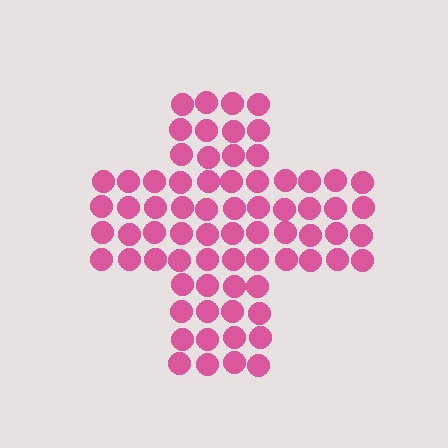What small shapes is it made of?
It is made of small circles.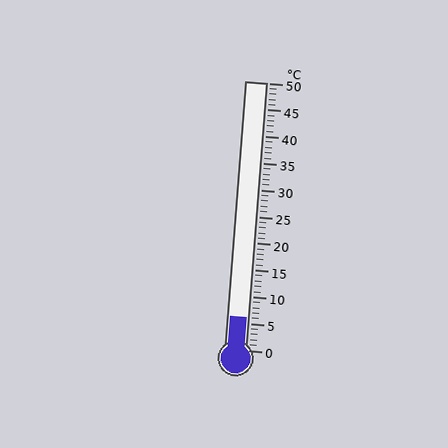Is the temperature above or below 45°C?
The temperature is below 45°C.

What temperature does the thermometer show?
The thermometer shows approximately 6°C.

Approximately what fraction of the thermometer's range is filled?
The thermometer is filled to approximately 10% of its range.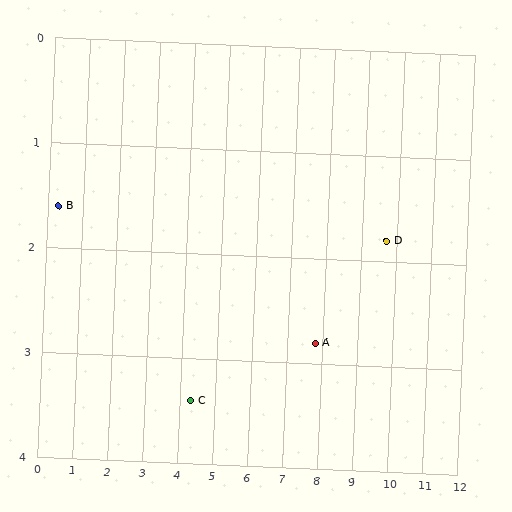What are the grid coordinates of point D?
Point D is at approximately (9.7, 1.8).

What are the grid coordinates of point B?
Point B is at approximately (0.3, 1.6).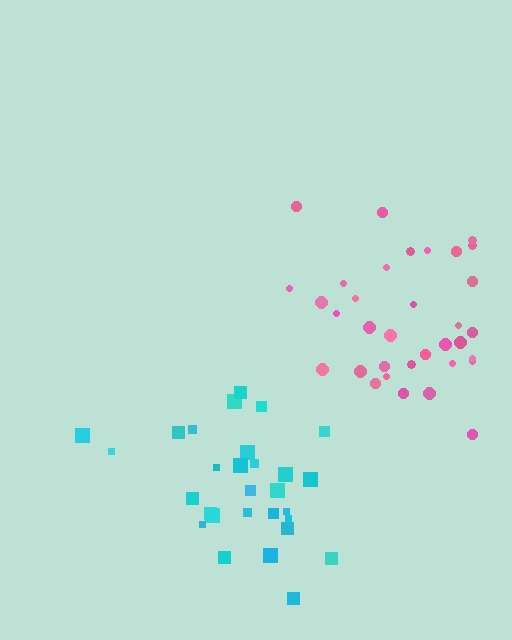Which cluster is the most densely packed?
Pink.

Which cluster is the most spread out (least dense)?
Cyan.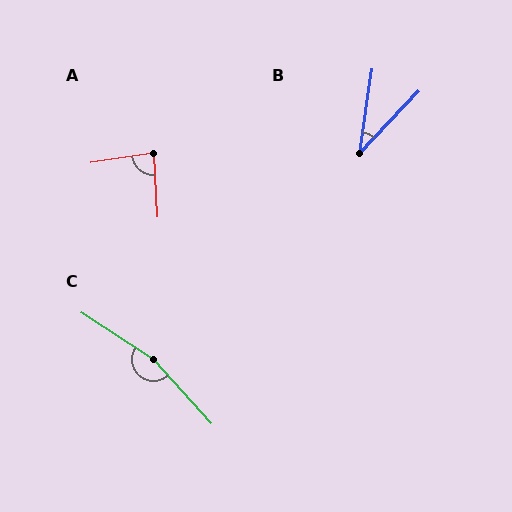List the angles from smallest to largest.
B (35°), A (85°), C (165°).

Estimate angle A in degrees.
Approximately 85 degrees.